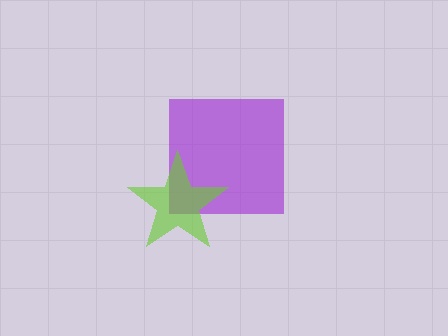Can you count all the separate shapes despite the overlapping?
Yes, there are 2 separate shapes.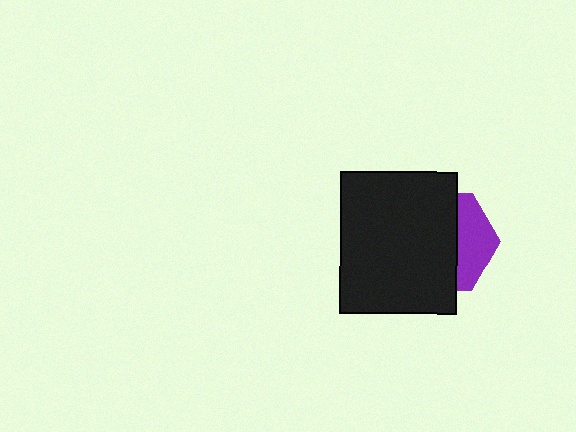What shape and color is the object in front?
The object in front is a black rectangle.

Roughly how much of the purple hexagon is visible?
A small part of it is visible (roughly 34%).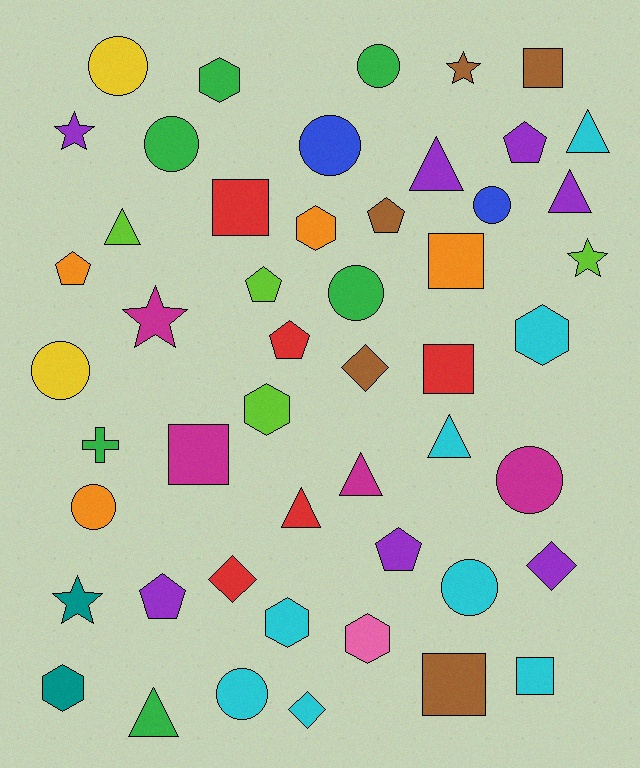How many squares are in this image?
There are 7 squares.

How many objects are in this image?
There are 50 objects.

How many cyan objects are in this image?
There are 8 cyan objects.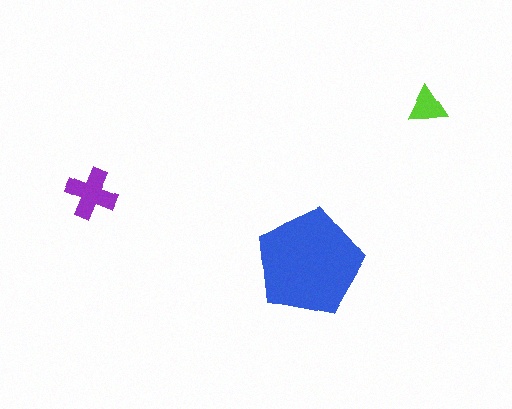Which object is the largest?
The blue pentagon.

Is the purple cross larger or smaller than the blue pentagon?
Smaller.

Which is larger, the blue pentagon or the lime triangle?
The blue pentagon.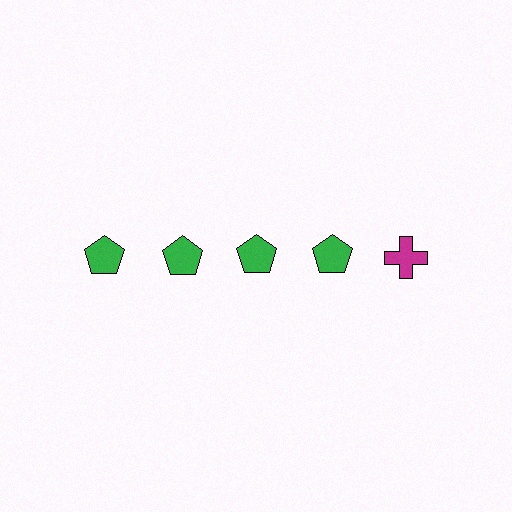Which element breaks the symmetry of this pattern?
The magenta cross in the top row, rightmost column breaks the symmetry. All other shapes are green pentagons.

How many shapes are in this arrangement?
There are 5 shapes arranged in a grid pattern.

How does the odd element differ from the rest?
It differs in both color (magenta instead of green) and shape (cross instead of pentagon).